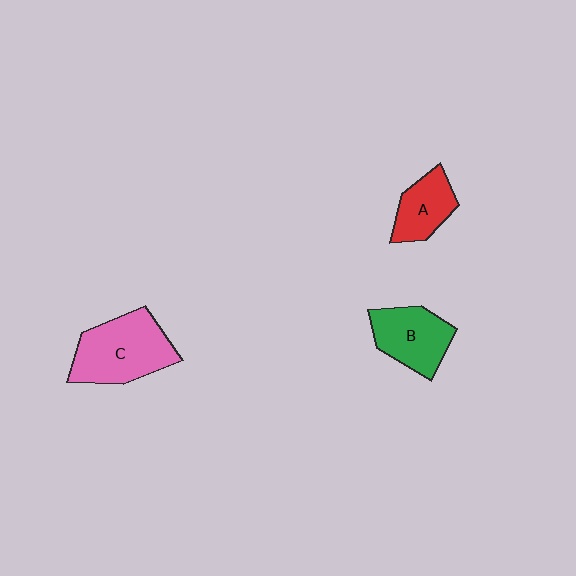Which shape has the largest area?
Shape C (pink).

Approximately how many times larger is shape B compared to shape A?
Approximately 1.3 times.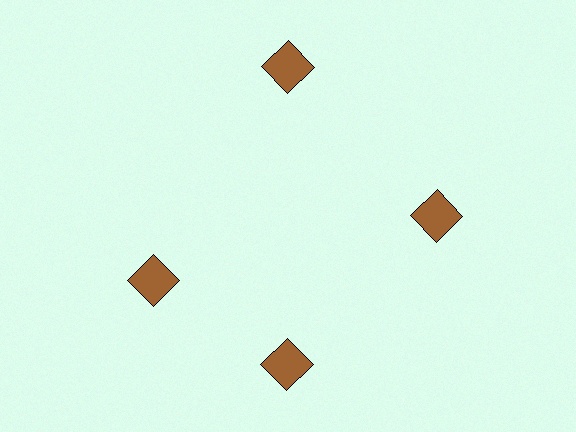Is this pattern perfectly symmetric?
No. The 4 brown squares are arranged in a ring, but one element near the 9 o'clock position is rotated out of alignment along the ring, breaking the 4-fold rotational symmetry.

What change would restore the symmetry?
The symmetry would be restored by rotating it back into even spacing with its neighbors so that all 4 squares sit at equal angles and equal distance from the center.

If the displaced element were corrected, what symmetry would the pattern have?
It would have 4-fold rotational symmetry — the pattern would map onto itself every 90 degrees.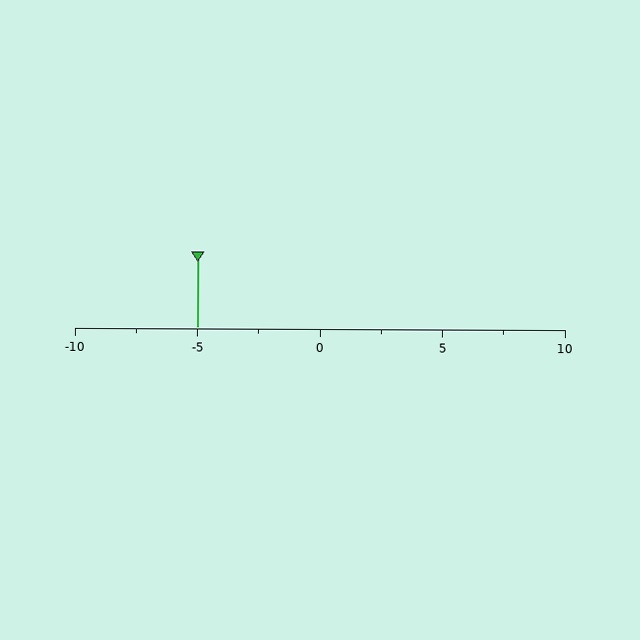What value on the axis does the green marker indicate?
The marker indicates approximately -5.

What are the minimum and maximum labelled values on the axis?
The axis runs from -10 to 10.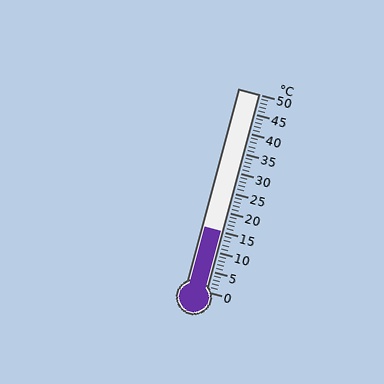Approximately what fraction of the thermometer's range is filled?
The thermometer is filled to approximately 30% of its range.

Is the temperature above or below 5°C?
The temperature is above 5°C.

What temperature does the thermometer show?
The thermometer shows approximately 15°C.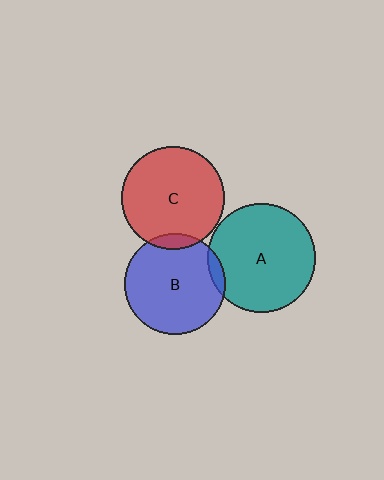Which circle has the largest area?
Circle A (teal).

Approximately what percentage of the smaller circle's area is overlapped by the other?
Approximately 5%.